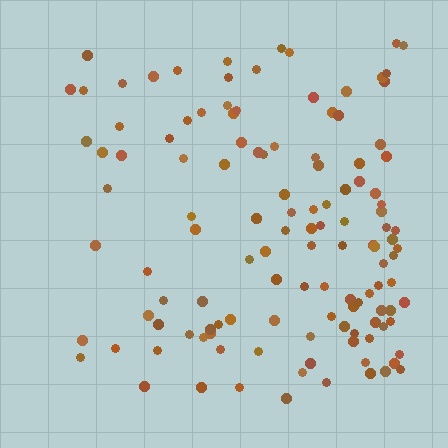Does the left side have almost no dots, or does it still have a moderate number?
Still a moderate number, just noticeably fewer than the right.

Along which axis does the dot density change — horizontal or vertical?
Horizontal.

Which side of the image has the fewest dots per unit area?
The left.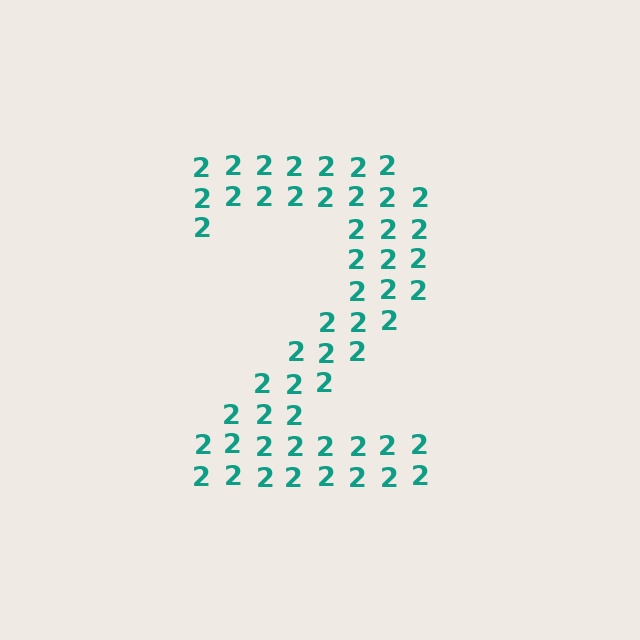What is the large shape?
The large shape is the digit 2.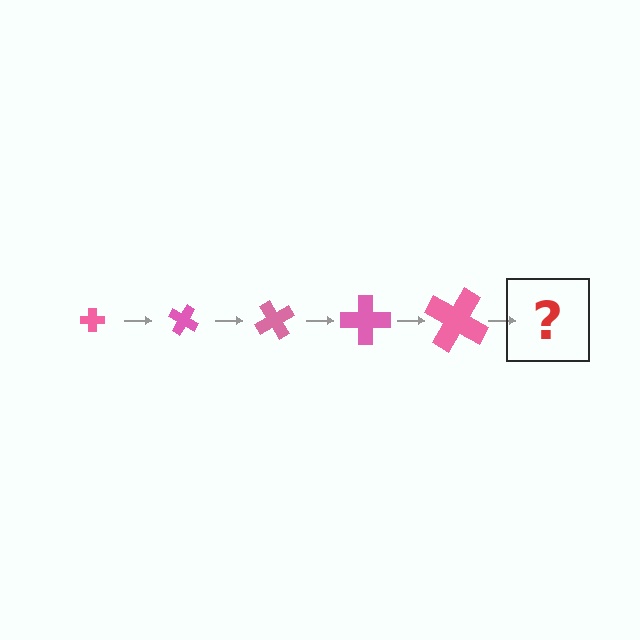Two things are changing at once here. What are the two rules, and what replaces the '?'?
The two rules are that the cross grows larger each step and it rotates 30 degrees each step. The '?' should be a cross, larger than the previous one and rotated 150 degrees from the start.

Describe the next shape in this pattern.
It should be a cross, larger than the previous one and rotated 150 degrees from the start.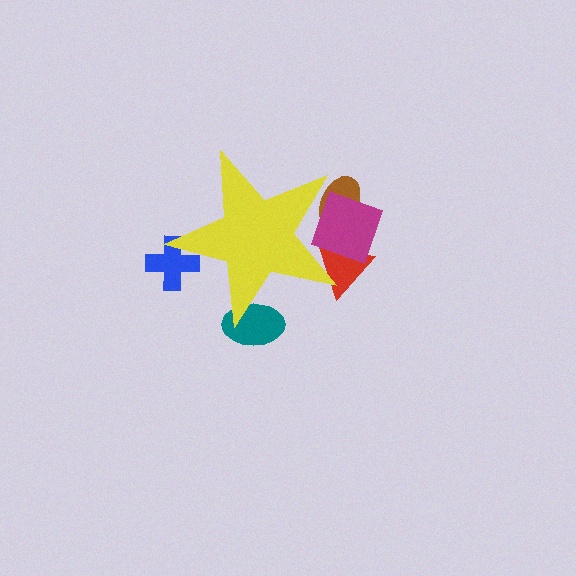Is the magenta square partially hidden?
Yes, the magenta square is partially hidden behind the yellow star.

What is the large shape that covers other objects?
A yellow star.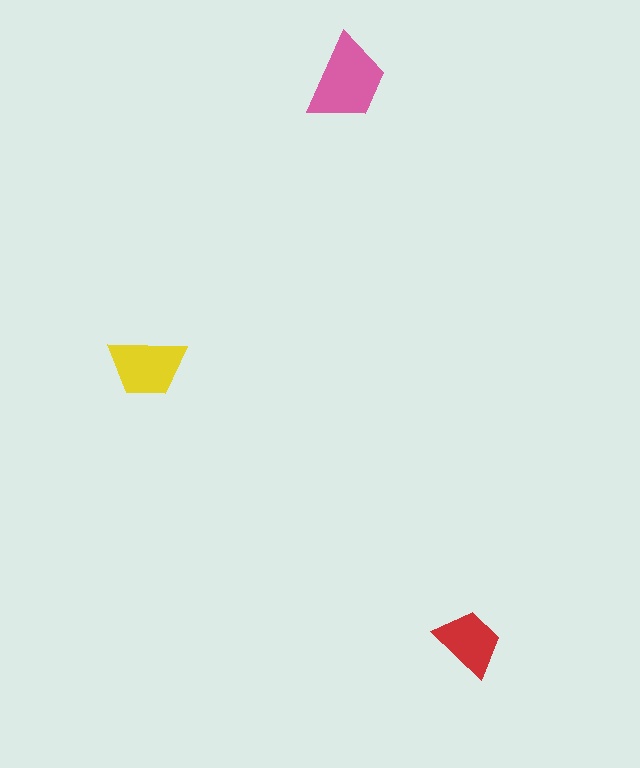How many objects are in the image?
There are 3 objects in the image.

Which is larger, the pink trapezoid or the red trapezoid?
The pink one.